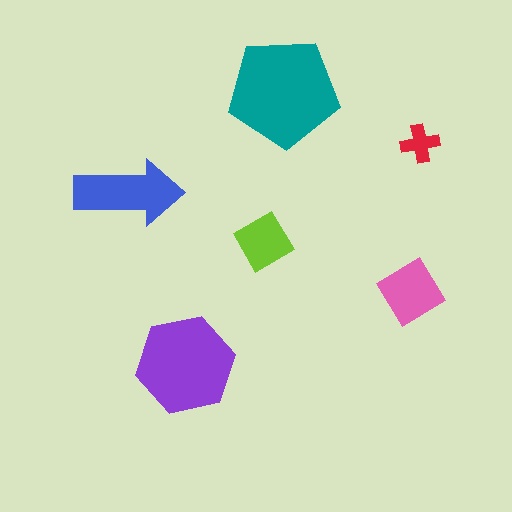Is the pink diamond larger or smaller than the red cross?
Larger.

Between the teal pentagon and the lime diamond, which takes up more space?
The teal pentagon.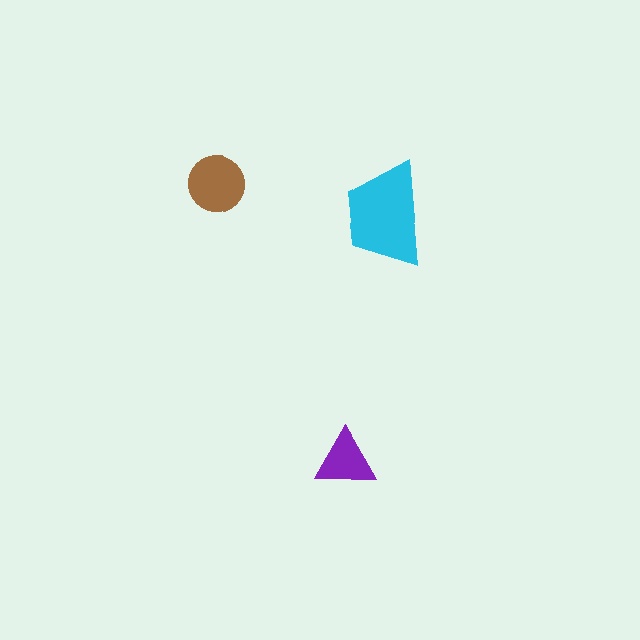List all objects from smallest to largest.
The purple triangle, the brown circle, the cyan trapezoid.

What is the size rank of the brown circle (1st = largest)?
2nd.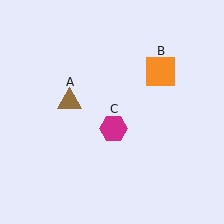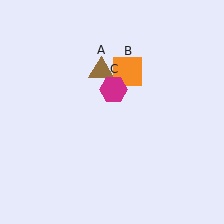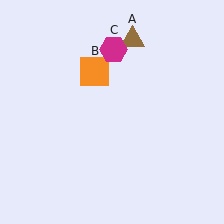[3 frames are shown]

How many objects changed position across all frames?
3 objects changed position: brown triangle (object A), orange square (object B), magenta hexagon (object C).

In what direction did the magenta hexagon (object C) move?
The magenta hexagon (object C) moved up.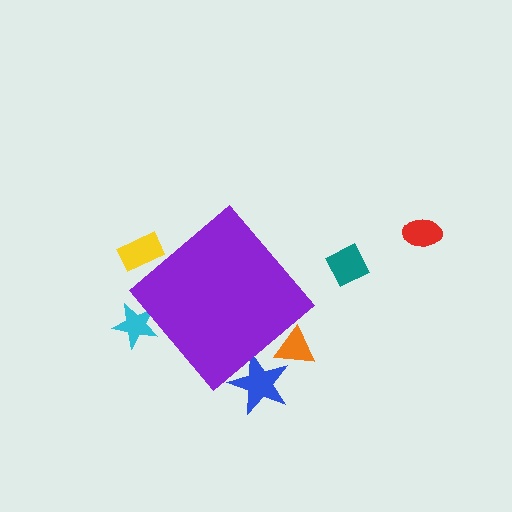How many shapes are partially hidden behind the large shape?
4 shapes are partially hidden.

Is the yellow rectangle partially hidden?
Yes, the yellow rectangle is partially hidden behind the purple diamond.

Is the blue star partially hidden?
Yes, the blue star is partially hidden behind the purple diamond.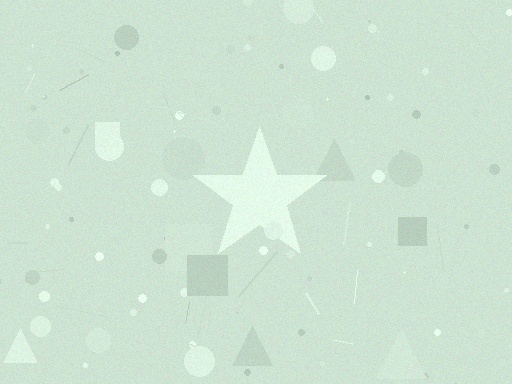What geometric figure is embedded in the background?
A star is embedded in the background.